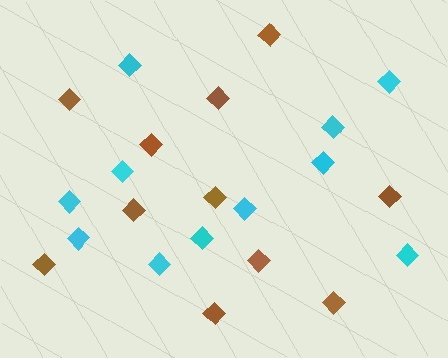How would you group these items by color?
There are 2 groups: one group of cyan diamonds (11) and one group of brown diamonds (11).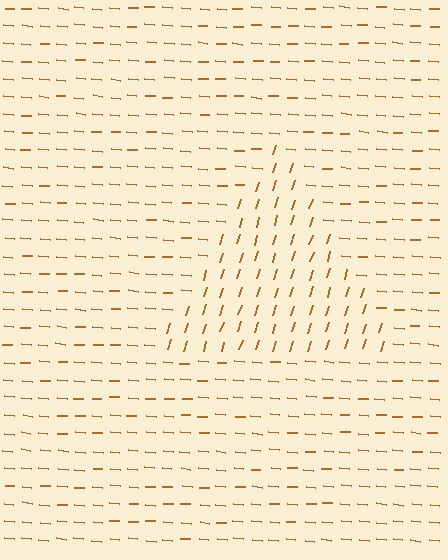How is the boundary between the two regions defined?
The boundary is defined purely by a change in line orientation (approximately 77 degrees difference). All lines are the same color and thickness.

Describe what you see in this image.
The image is filled with small brown line segments. A triangle region in the image has lines oriented differently from the surrounding lines, creating a visible texture boundary.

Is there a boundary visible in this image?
Yes, there is a texture boundary formed by a change in line orientation.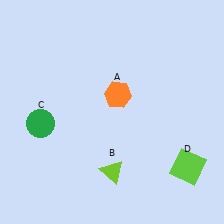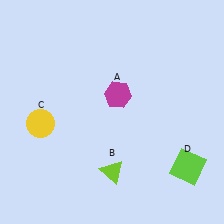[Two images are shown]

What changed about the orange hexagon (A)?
In Image 1, A is orange. In Image 2, it changed to magenta.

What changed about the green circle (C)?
In Image 1, C is green. In Image 2, it changed to yellow.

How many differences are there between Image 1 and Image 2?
There are 2 differences between the two images.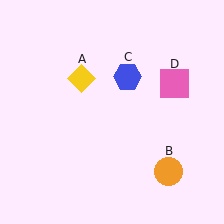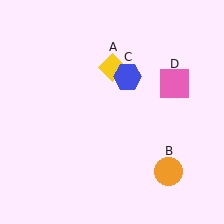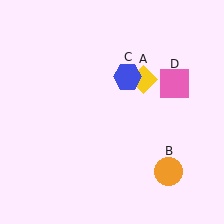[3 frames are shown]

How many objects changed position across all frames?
1 object changed position: yellow diamond (object A).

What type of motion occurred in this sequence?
The yellow diamond (object A) rotated clockwise around the center of the scene.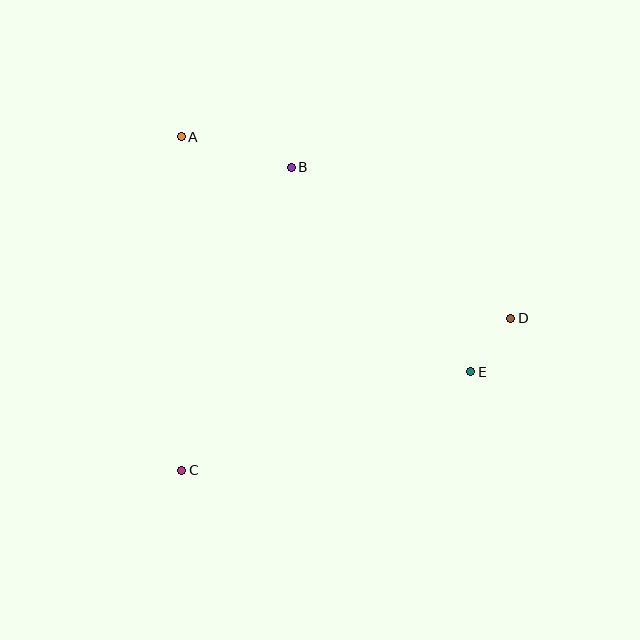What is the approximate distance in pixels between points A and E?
The distance between A and E is approximately 373 pixels.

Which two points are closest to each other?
Points D and E are closest to each other.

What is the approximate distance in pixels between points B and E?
The distance between B and E is approximately 272 pixels.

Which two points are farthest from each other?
Points A and D are farthest from each other.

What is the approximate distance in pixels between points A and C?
The distance between A and C is approximately 334 pixels.